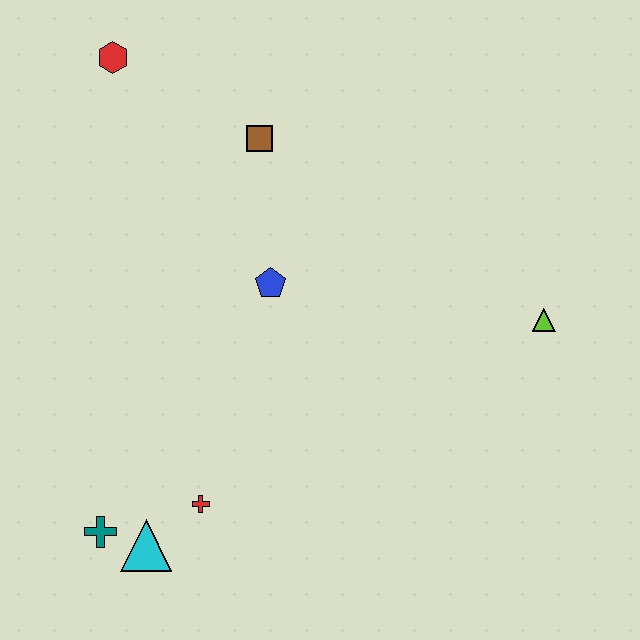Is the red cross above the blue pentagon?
No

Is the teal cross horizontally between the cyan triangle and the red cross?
No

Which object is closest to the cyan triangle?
The teal cross is closest to the cyan triangle.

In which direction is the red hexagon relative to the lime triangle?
The red hexagon is to the left of the lime triangle.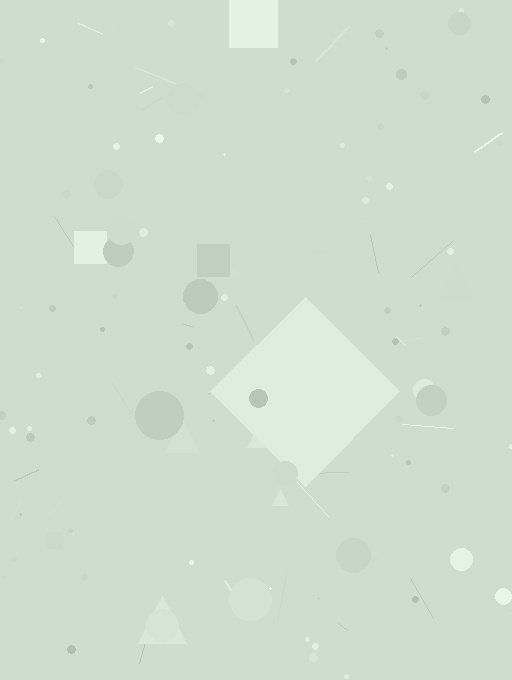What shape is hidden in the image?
A diamond is hidden in the image.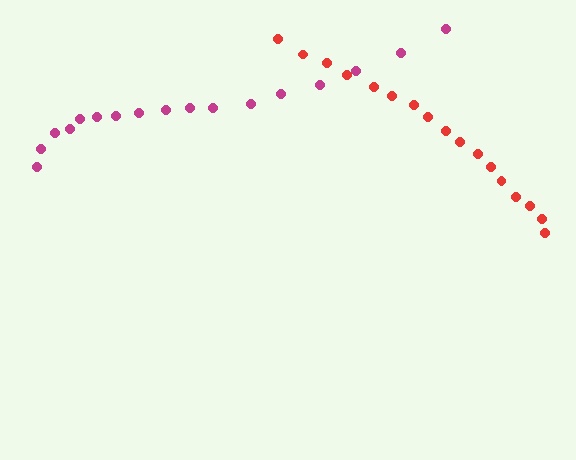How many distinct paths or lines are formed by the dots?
There are 2 distinct paths.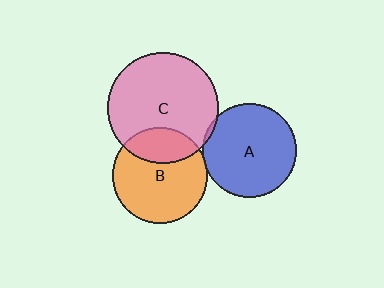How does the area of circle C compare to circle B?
Approximately 1.4 times.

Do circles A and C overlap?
Yes.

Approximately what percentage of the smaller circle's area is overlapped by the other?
Approximately 5%.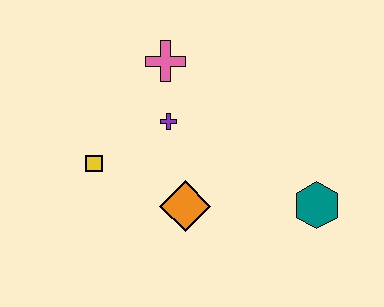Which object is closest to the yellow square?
The purple cross is closest to the yellow square.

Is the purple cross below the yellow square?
No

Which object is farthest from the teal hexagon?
The yellow square is farthest from the teal hexagon.